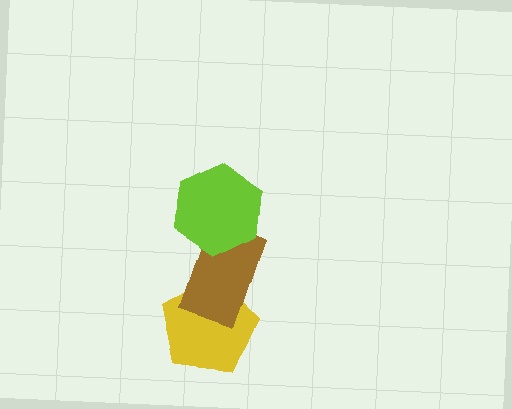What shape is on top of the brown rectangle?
The lime hexagon is on top of the brown rectangle.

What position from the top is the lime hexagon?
The lime hexagon is 1st from the top.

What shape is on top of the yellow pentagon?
The brown rectangle is on top of the yellow pentagon.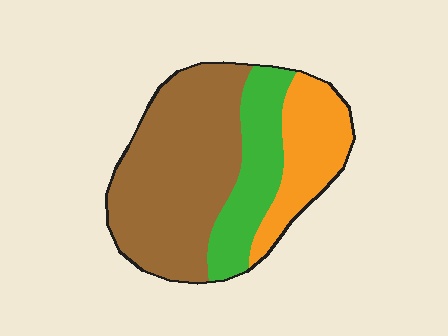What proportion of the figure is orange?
Orange covers about 25% of the figure.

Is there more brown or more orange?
Brown.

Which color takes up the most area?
Brown, at roughly 55%.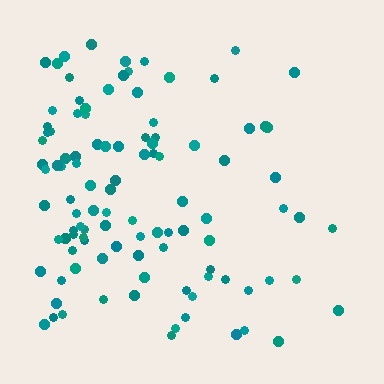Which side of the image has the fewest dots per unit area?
The right.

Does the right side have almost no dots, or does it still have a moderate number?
Still a moderate number, just noticeably fewer than the left.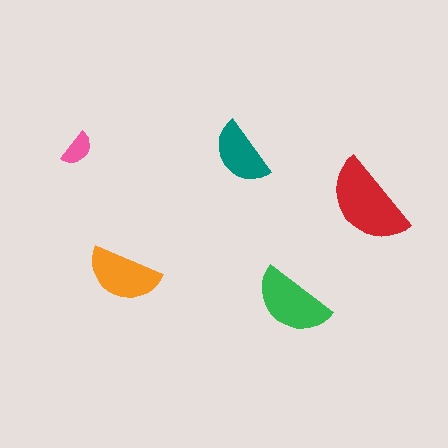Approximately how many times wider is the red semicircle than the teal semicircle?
About 1.5 times wider.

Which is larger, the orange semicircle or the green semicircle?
The green one.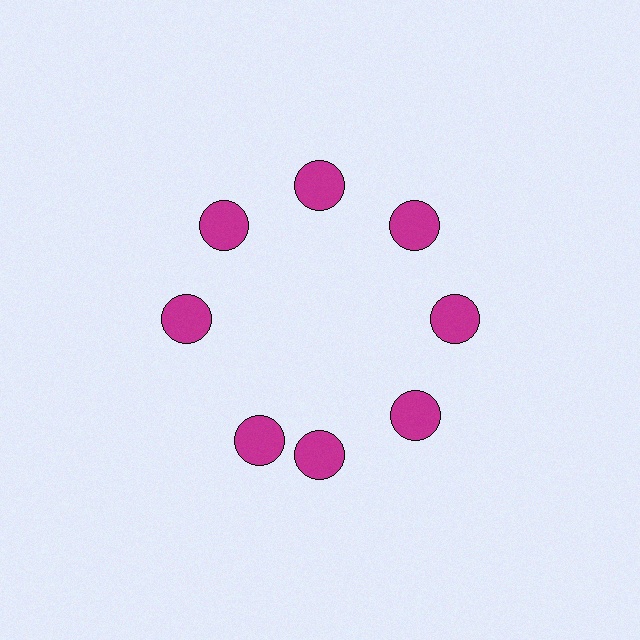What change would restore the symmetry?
The symmetry would be restored by rotating it back into even spacing with its neighbors so that all 8 circles sit at equal angles and equal distance from the center.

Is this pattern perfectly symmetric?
No. The 8 magenta circles are arranged in a ring, but one element near the 8 o'clock position is rotated out of alignment along the ring, breaking the 8-fold rotational symmetry.